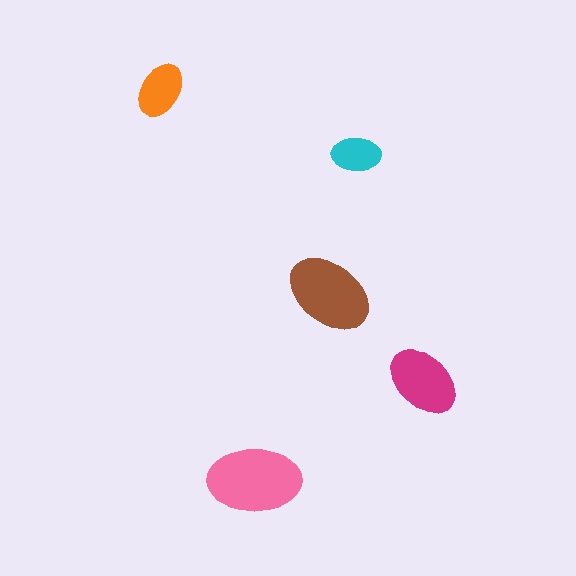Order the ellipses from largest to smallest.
the pink one, the brown one, the magenta one, the orange one, the cyan one.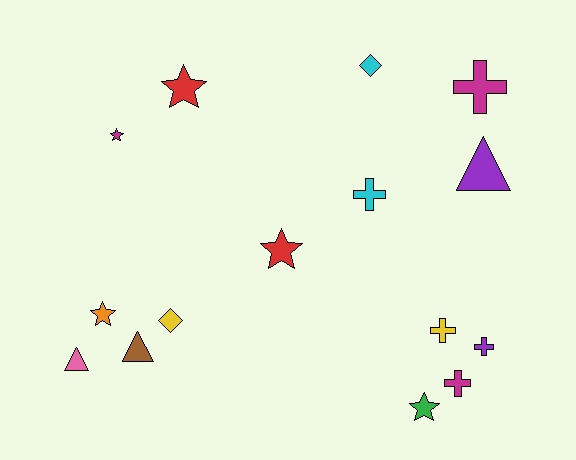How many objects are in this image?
There are 15 objects.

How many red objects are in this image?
There are 2 red objects.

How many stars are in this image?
There are 5 stars.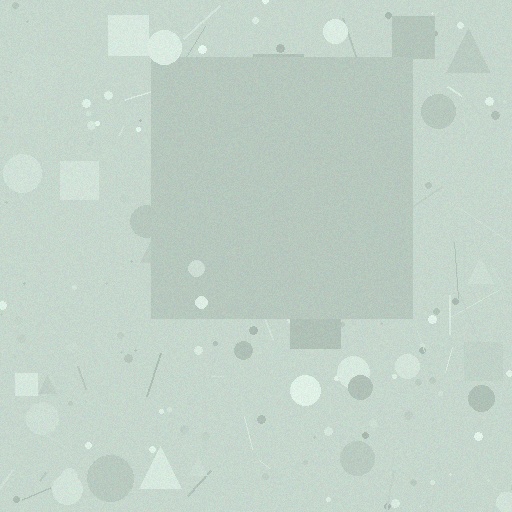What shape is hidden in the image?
A square is hidden in the image.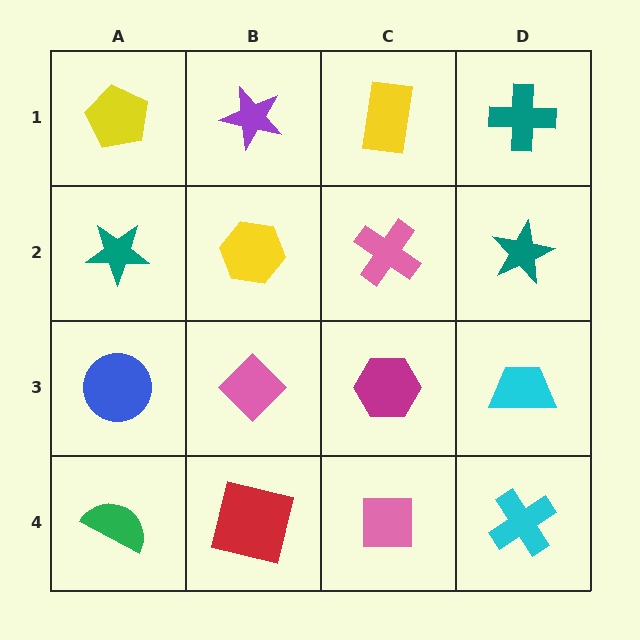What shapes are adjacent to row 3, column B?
A yellow hexagon (row 2, column B), a red square (row 4, column B), a blue circle (row 3, column A), a magenta hexagon (row 3, column C).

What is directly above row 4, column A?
A blue circle.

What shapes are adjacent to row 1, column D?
A teal star (row 2, column D), a yellow rectangle (row 1, column C).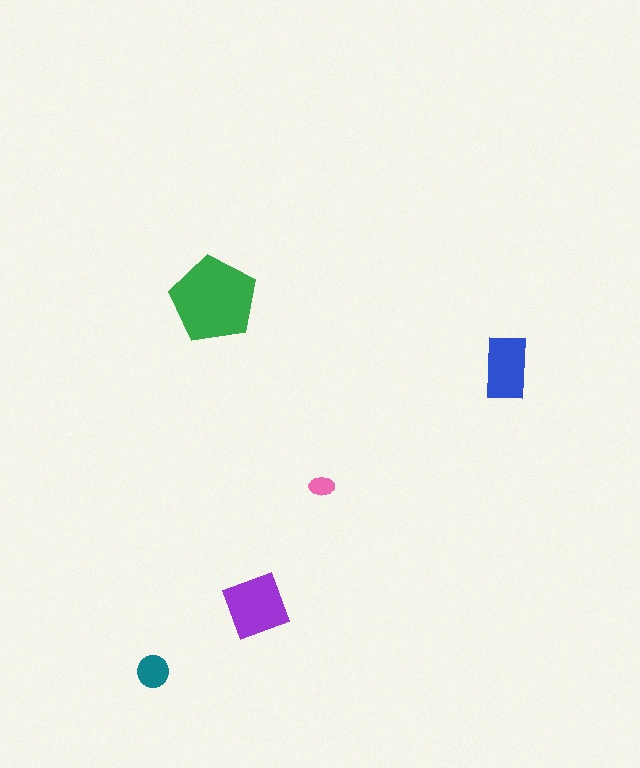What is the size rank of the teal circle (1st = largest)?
4th.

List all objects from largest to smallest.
The green pentagon, the purple square, the blue rectangle, the teal circle, the pink ellipse.